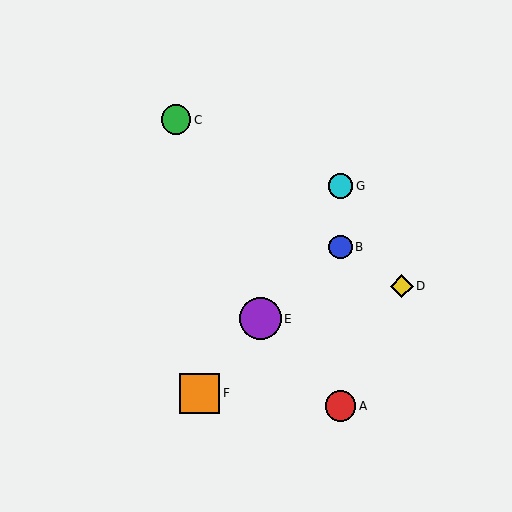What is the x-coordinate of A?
Object A is at x≈340.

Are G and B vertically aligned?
Yes, both are at x≈340.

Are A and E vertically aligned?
No, A is at x≈340 and E is at x≈260.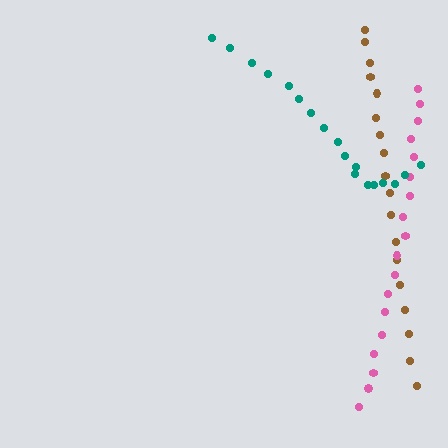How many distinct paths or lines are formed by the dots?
There are 3 distinct paths.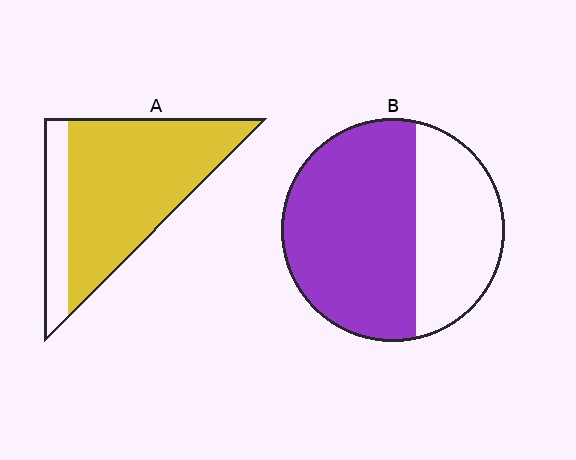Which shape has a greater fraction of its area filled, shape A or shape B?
Shape A.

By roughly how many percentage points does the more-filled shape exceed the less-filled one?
By roughly 15 percentage points (A over B).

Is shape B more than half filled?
Yes.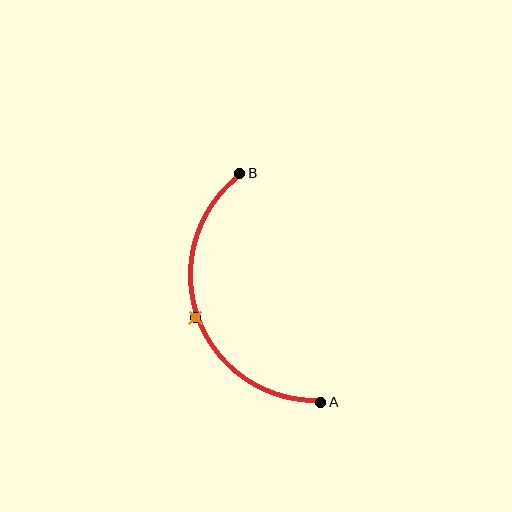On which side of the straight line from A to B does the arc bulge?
The arc bulges to the left of the straight line connecting A and B.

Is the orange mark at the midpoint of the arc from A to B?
Yes. The orange mark lies on the arc at equal arc-length from both A and B — it is the arc midpoint.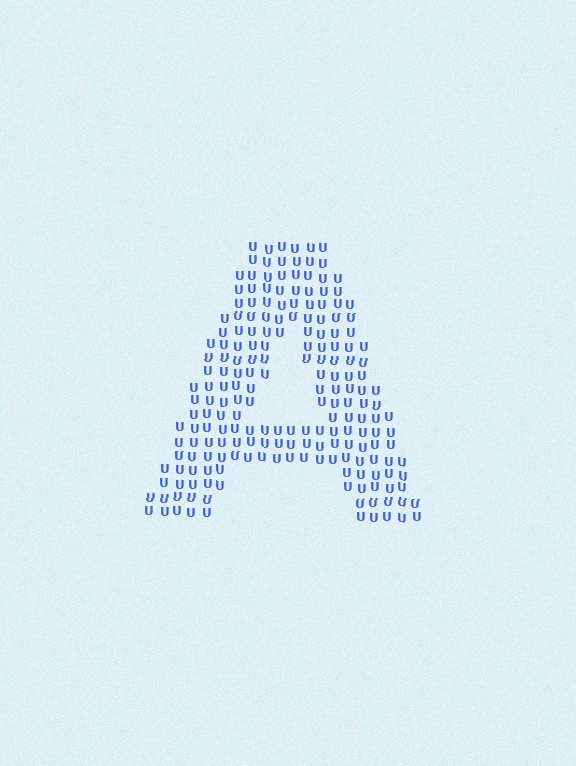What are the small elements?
The small elements are letter U's.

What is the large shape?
The large shape is the letter A.